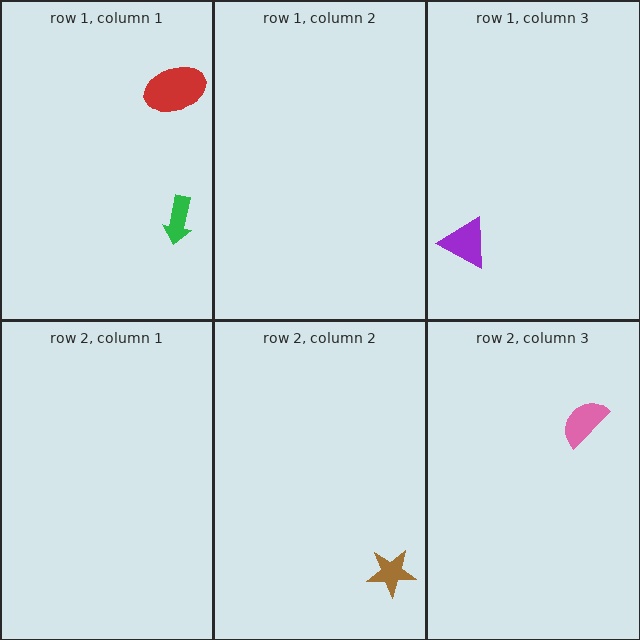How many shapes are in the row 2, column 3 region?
1.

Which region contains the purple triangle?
The row 1, column 3 region.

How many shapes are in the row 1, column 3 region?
1.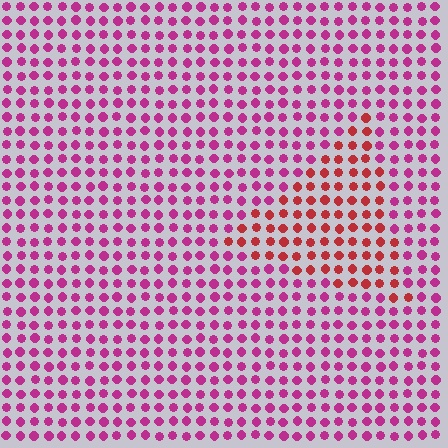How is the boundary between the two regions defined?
The boundary is defined purely by a slight shift in hue (about 38 degrees). Spacing, size, and orientation are identical on both sides.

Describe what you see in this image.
The image is filled with small magenta elements in a uniform arrangement. A triangle-shaped region is visible where the elements are tinted to a slightly different hue, forming a subtle color boundary.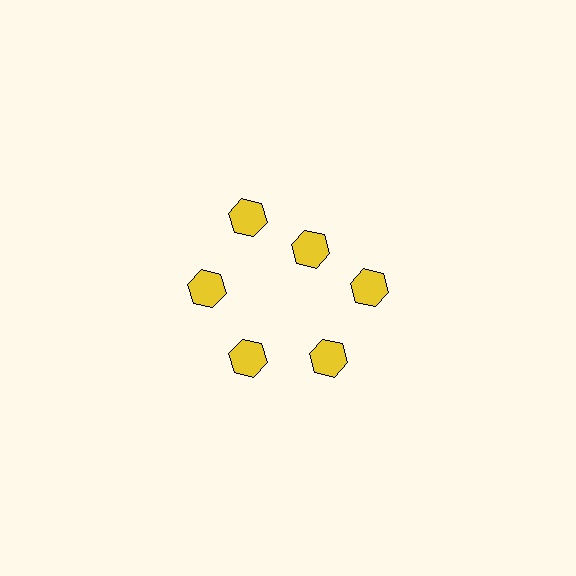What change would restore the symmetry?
The symmetry would be restored by moving it outward, back onto the ring so that all 6 hexagons sit at equal angles and equal distance from the center.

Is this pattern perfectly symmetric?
No. The 6 yellow hexagons are arranged in a ring, but one element near the 1 o'clock position is pulled inward toward the center, breaking the 6-fold rotational symmetry.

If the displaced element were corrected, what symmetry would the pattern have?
It would have 6-fold rotational symmetry — the pattern would map onto itself every 60 degrees.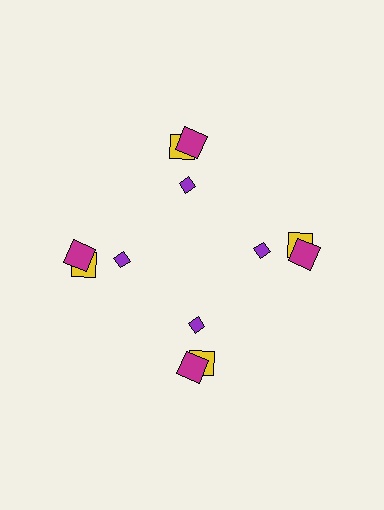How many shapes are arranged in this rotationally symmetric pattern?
There are 12 shapes, arranged in 4 groups of 3.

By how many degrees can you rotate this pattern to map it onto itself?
The pattern maps onto itself every 90 degrees of rotation.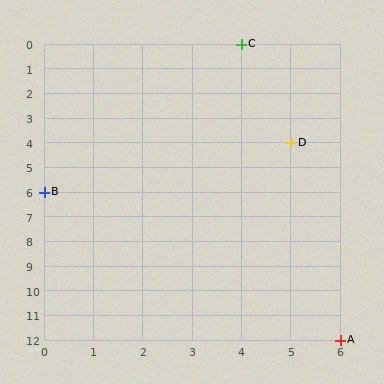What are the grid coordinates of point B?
Point B is at grid coordinates (0, 6).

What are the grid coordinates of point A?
Point A is at grid coordinates (6, 12).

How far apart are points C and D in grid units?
Points C and D are 1 column and 4 rows apart (about 4.1 grid units diagonally).